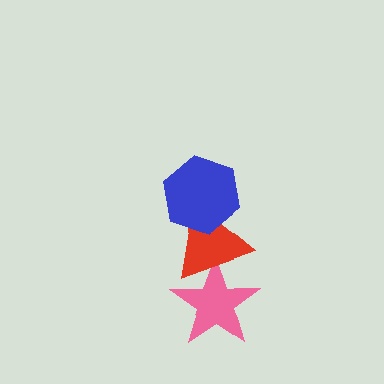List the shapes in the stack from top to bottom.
From top to bottom: the blue hexagon, the red triangle, the pink star.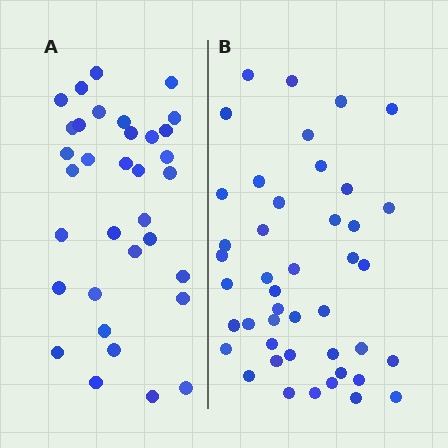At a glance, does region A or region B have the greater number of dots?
Region B (the right region) has more dots.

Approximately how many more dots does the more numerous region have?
Region B has roughly 10 or so more dots than region A.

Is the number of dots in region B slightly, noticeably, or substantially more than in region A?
Region B has noticeably more, but not dramatically so. The ratio is roughly 1.3 to 1.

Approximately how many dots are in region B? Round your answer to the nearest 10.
About 40 dots. (The exact count is 44, which rounds to 40.)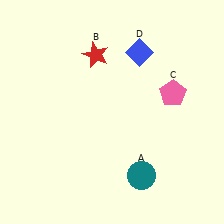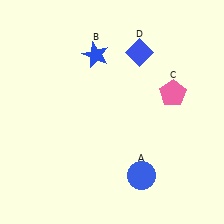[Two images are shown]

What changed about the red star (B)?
In Image 1, B is red. In Image 2, it changed to blue.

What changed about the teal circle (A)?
In Image 1, A is teal. In Image 2, it changed to blue.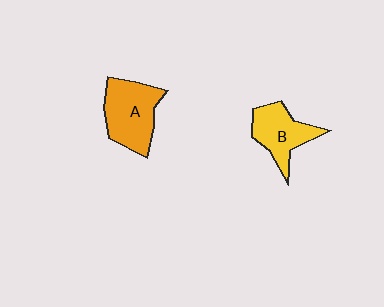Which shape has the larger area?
Shape A (orange).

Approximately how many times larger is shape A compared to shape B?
Approximately 1.3 times.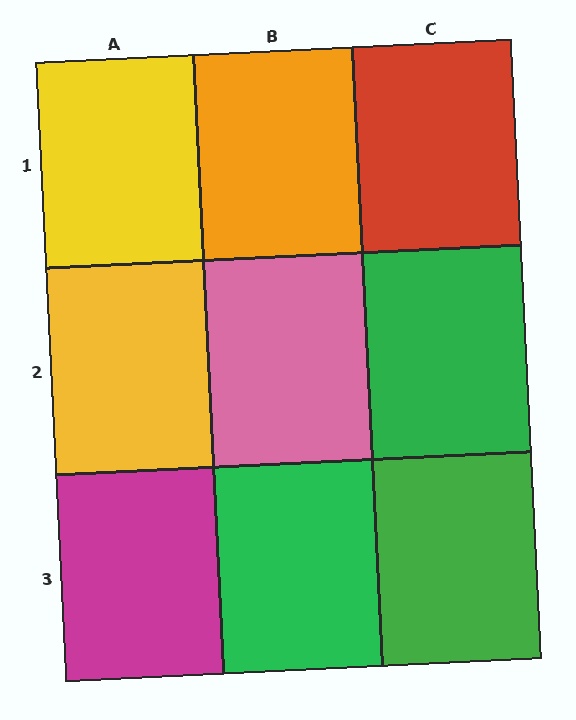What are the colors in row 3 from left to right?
Magenta, green, green.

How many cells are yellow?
2 cells are yellow.